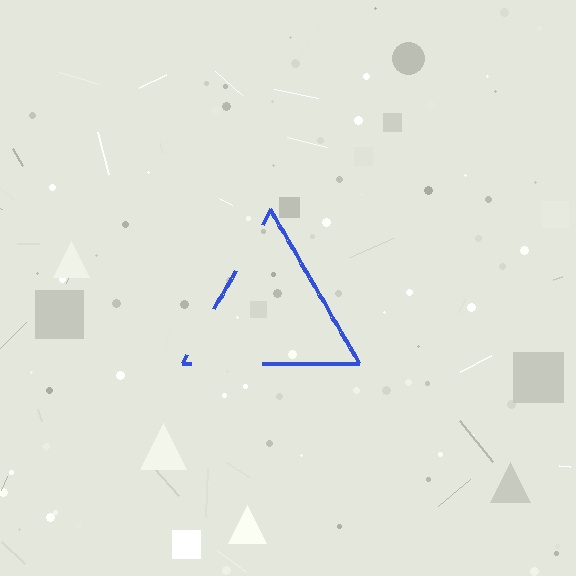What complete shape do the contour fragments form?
The contour fragments form a triangle.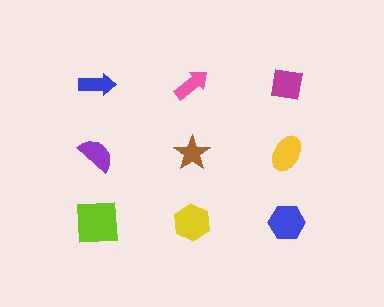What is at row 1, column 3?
A magenta square.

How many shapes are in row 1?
3 shapes.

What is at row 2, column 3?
A yellow ellipse.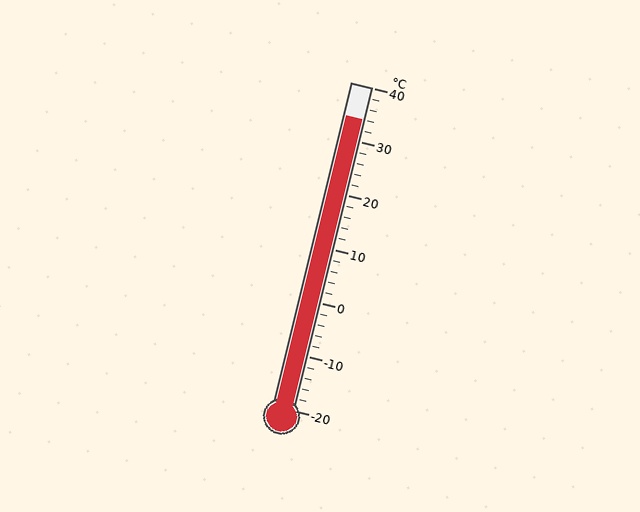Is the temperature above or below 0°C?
The temperature is above 0°C.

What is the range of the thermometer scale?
The thermometer scale ranges from -20°C to 40°C.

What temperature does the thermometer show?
The thermometer shows approximately 34°C.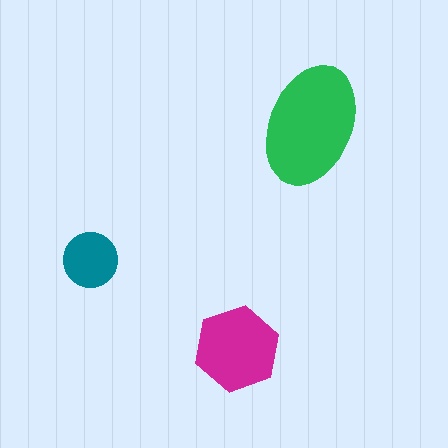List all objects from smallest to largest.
The teal circle, the magenta hexagon, the green ellipse.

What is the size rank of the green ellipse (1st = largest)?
1st.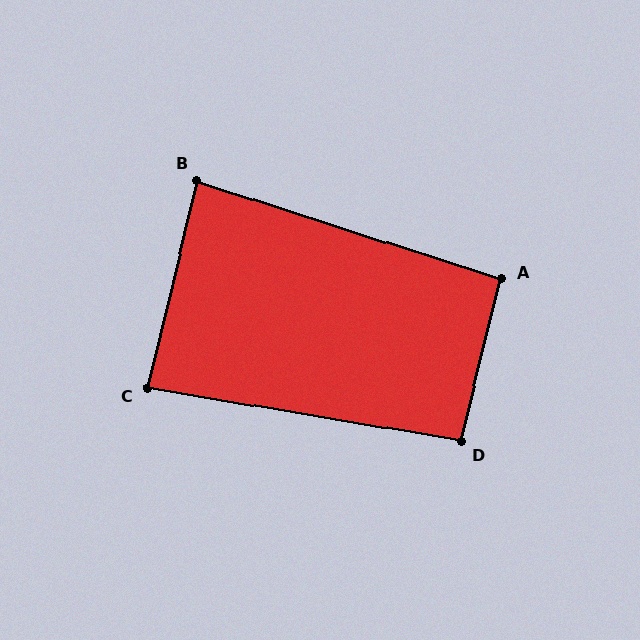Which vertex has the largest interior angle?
D, at approximately 94 degrees.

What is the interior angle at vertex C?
Approximately 86 degrees (approximately right).